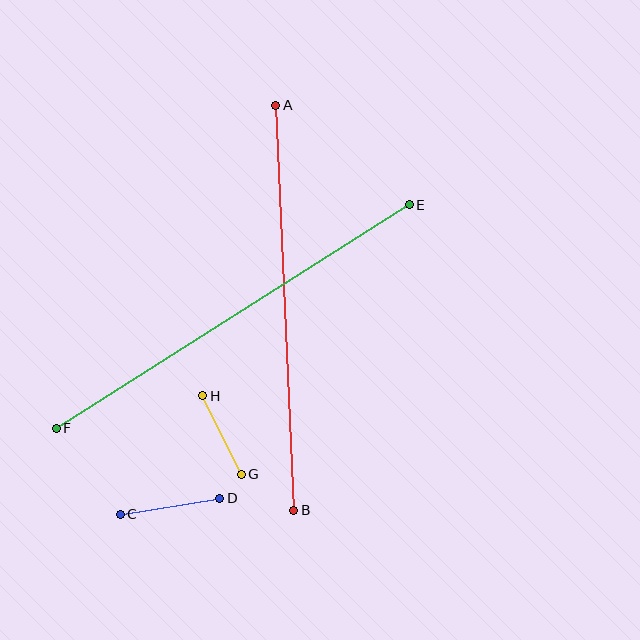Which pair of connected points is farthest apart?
Points E and F are farthest apart.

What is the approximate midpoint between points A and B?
The midpoint is at approximately (285, 308) pixels.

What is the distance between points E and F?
The distance is approximately 418 pixels.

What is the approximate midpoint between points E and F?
The midpoint is at approximately (233, 316) pixels.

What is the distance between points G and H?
The distance is approximately 88 pixels.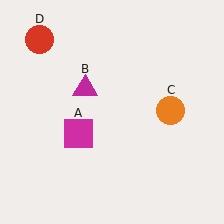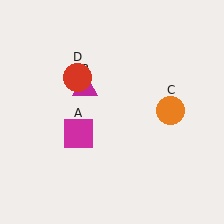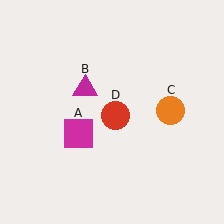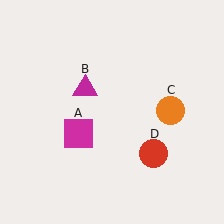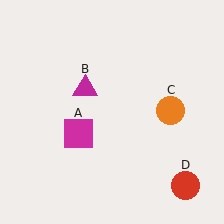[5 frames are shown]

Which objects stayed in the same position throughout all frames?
Magenta square (object A) and magenta triangle (object B) and orange circle (object C) remained stationary.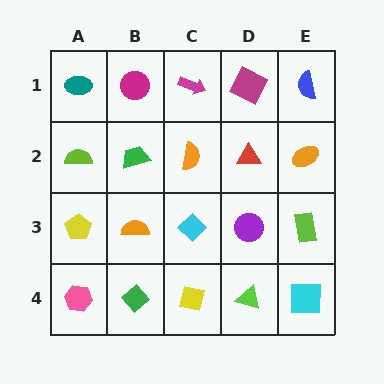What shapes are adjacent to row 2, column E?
A blue semicircle (row 1, column E), a lime rectangle (row 3, column E), a red triangle (row 2, column D).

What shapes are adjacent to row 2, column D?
A magenta square (row 1, column D), a purple circle (row 3, column D), an orange semicircle (row 2, column C), an orange ellipse (row 2, column E).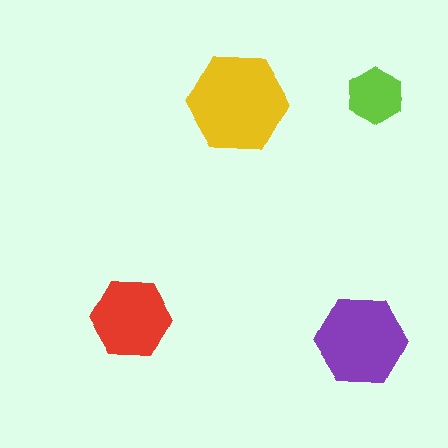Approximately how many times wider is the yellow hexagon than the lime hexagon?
About 2 times wider.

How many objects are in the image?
There are 4 objects in the image.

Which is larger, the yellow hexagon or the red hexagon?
The yellow one.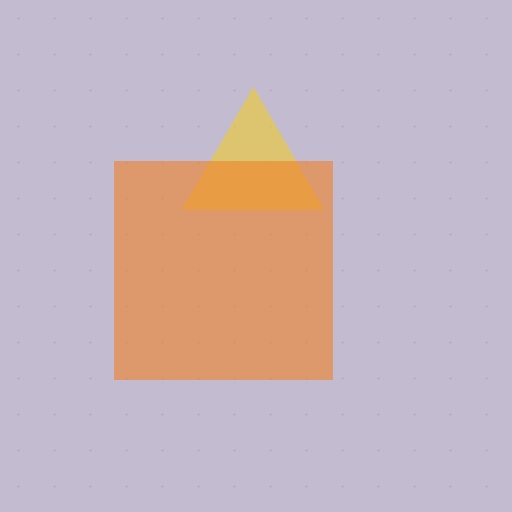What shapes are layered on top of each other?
The layered shapes are: a yellow triangle, an orange square.